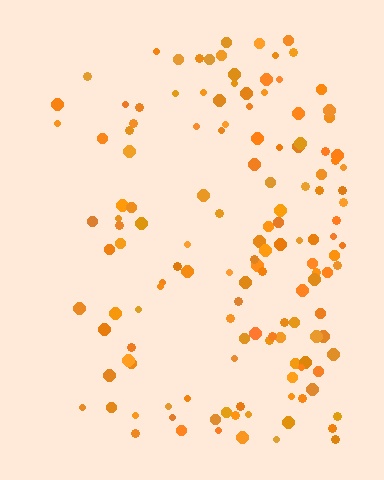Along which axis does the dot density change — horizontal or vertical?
Horizontal.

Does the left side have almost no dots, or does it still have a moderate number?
Still a moderate number, just noticeably fewer than the right.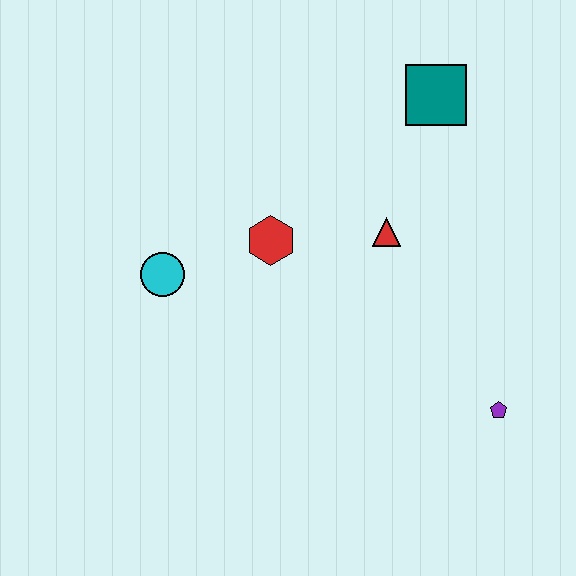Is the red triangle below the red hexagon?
No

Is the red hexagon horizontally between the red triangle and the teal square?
No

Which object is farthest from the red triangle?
The cyan circle is farthest from the red triangle.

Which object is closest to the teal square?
The red triangle is closest to the teal square.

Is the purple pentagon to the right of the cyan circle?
Yes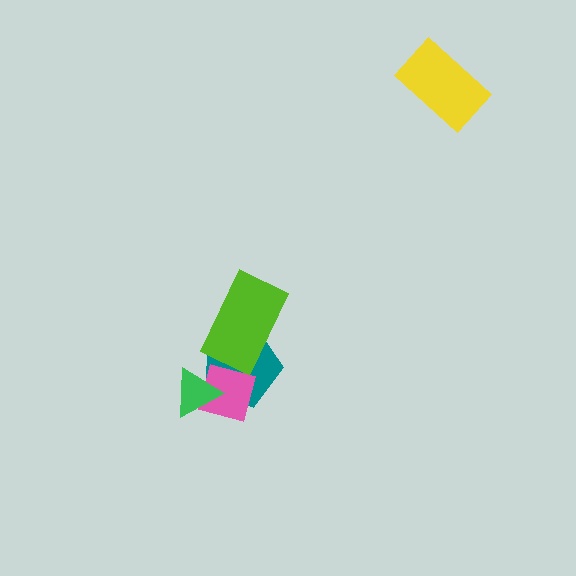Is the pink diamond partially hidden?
Yes, it is partially covered by another shape.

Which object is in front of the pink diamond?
The green triangle is in front of the pink diamond.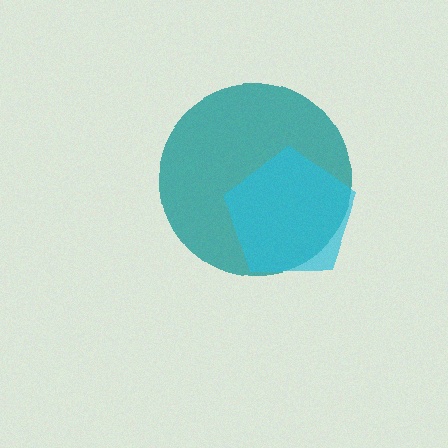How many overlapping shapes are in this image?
There are 2 overlapping shapes in the image.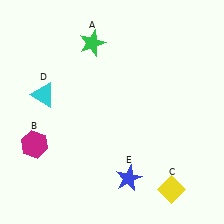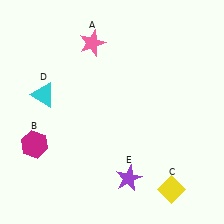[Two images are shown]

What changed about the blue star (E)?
In Image 1, E is blue. In Image 2, it changed to purple.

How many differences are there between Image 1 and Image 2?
There are 2 differences between the two images.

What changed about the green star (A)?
In Image 1, A is green. In Image 2, it changed to pink.